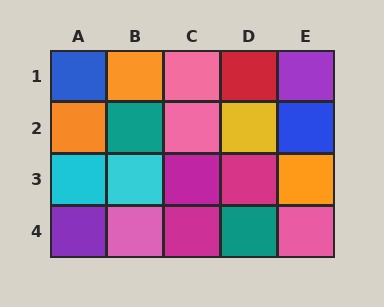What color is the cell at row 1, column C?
Pink.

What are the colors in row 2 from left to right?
Orange, teal, pink, yellow, blue.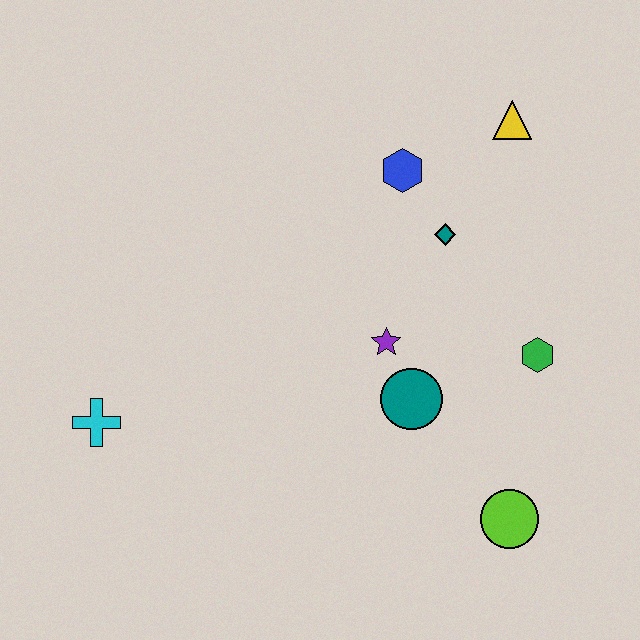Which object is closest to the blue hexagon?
The teal diamond is closest to the blue hexagon.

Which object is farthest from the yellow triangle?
The cyan cross is farthest from the yellow triangle.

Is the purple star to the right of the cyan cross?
Yes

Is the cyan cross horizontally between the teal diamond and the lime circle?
No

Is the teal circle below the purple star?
Yes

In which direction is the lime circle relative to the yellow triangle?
The lime circle is below the yellow triangle.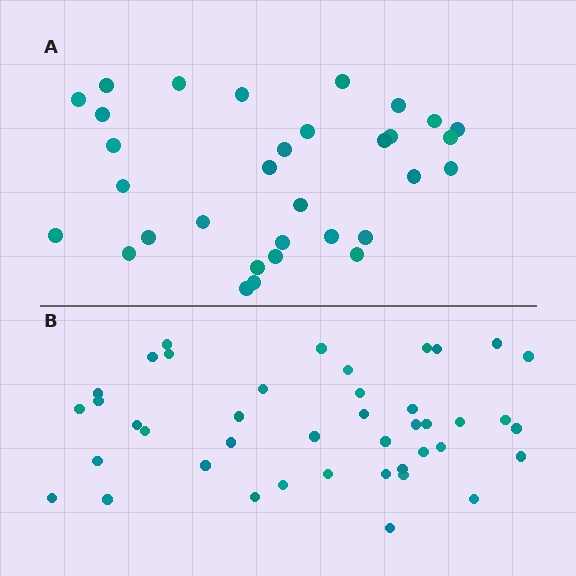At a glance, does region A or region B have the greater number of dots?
Region B (the bottom region) has more dots.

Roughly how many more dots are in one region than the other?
Region B has roughly 10 or so more dots than region A.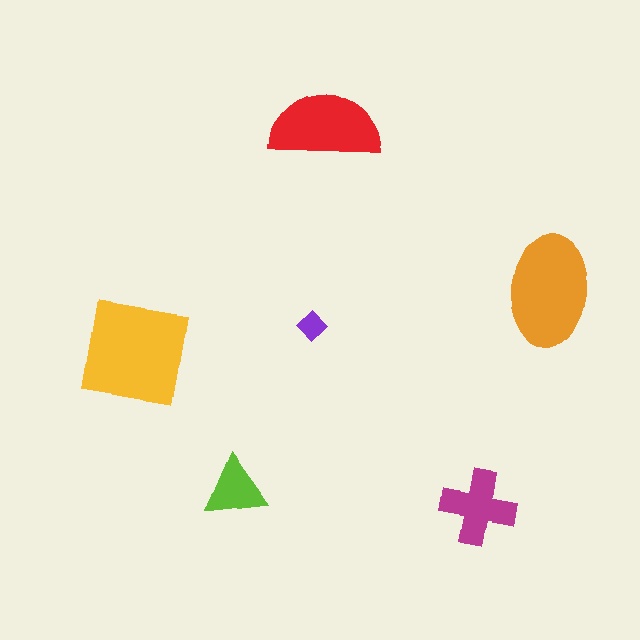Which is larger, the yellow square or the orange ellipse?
The yellow square.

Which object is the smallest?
The purple diamond.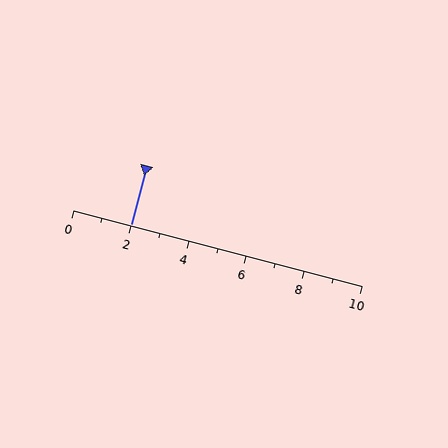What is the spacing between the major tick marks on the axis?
The major ticks are spaced 2 apart.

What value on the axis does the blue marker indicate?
The marker indicates approximately 2.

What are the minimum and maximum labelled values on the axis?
The axis runs from 0 to 10.